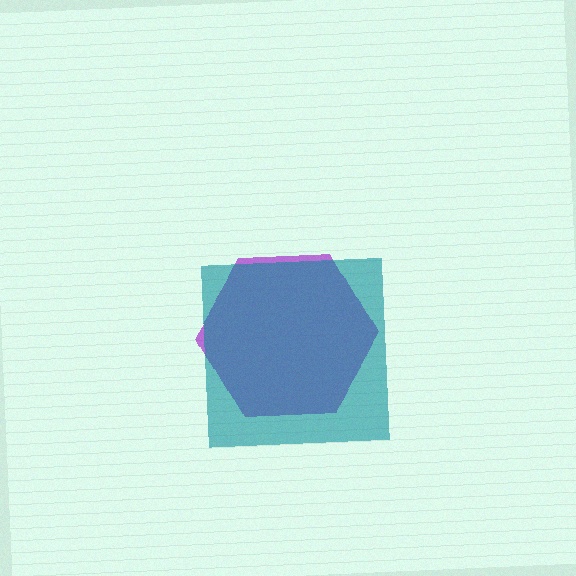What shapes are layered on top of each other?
The layered shapes are: a purple hexagon, a teal square.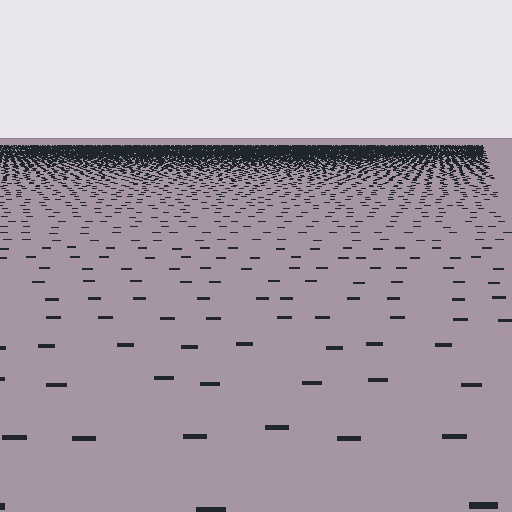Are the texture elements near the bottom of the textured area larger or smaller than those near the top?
Larger. Near the bottom, elements are closer to the viewer and appear at a bigger on-screen size.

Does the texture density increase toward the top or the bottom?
Density increases toward the top.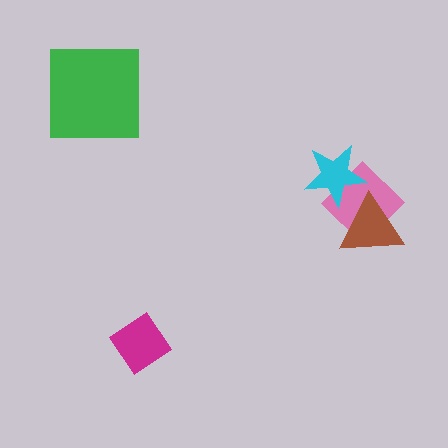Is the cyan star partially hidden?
Yes, it is partially covered by another shape.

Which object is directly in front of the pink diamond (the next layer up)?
The cyan star is directly in front of the pink diamond.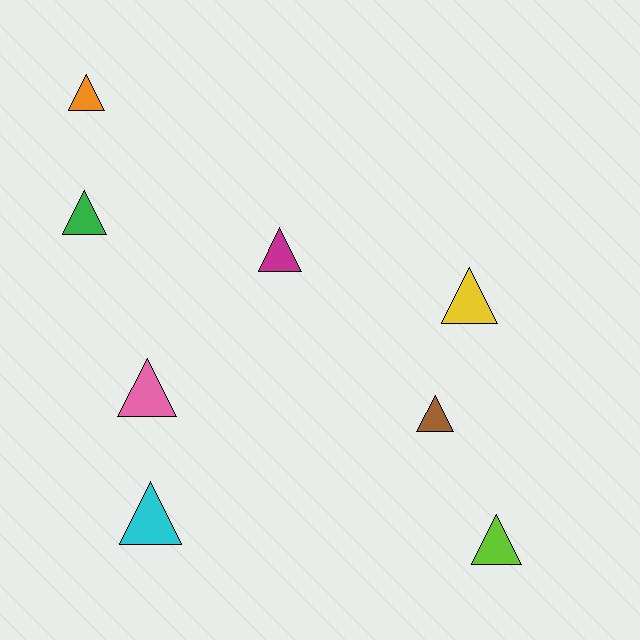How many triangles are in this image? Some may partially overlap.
There are 8 triangles.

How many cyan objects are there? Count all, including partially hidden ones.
There is 1 cyan object.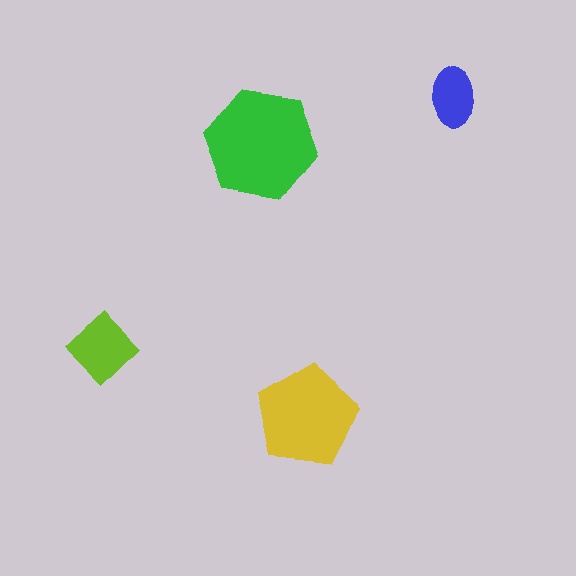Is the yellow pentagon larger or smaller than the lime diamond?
Larger.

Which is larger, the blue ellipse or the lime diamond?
The lime diamond.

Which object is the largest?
The green hexagon.